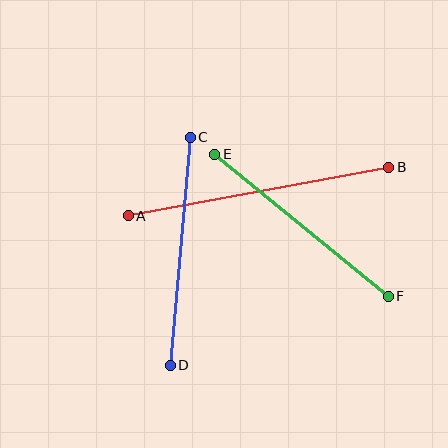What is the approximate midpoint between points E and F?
The midpoint is at approximately (301, 225) pixels.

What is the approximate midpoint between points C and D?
The midpoint is at approximately (180, 251) pixels.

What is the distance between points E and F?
The distance is approximately 224 pixels.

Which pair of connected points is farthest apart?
Points A and B are farthest apart.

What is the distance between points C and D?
The distance is approximately 229 pixels.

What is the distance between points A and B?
The distance is approximately 265 pixels.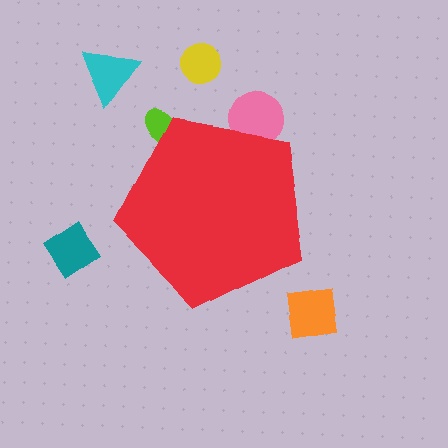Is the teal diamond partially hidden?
No, the teal diamond is fully visible.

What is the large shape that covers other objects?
A red pentagon.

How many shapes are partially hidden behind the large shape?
2 shapes are partially hidden.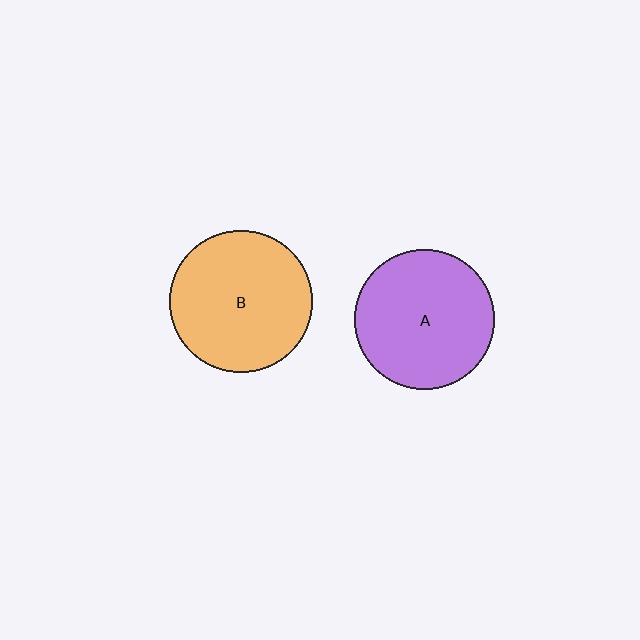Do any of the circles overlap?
No, none of the circles overlap.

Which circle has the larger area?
Circle B (orange).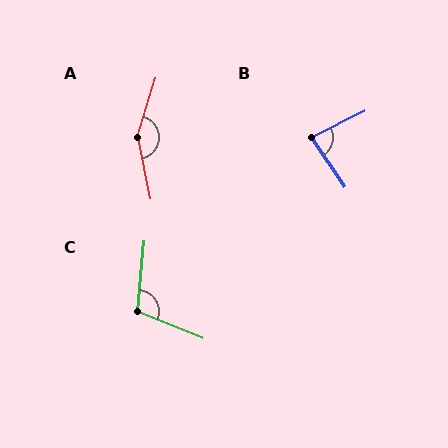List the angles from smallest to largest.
B (81°), C (107°), A (151°).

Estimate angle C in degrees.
Approximately 107 degrees.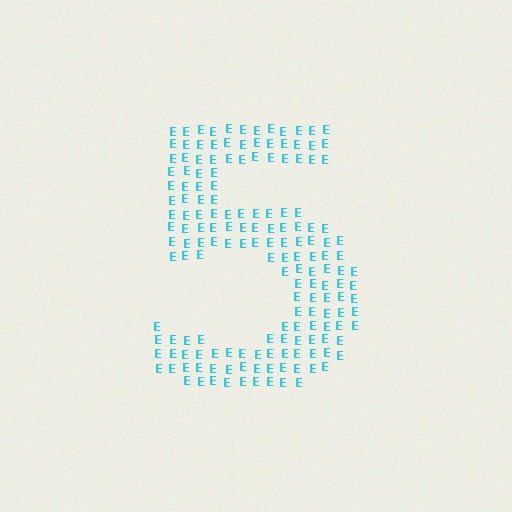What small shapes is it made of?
It is made of small letter E's.